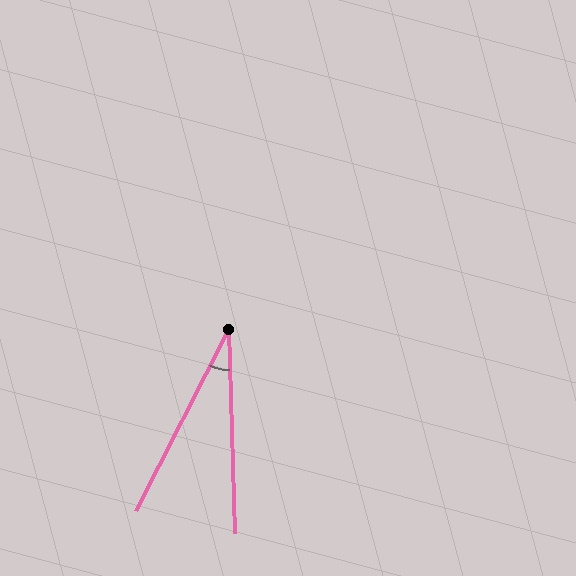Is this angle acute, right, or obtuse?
It is acute.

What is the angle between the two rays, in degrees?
Approximately 29 degrees.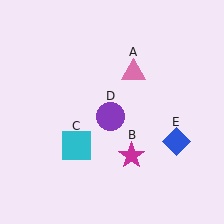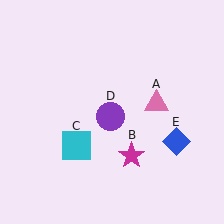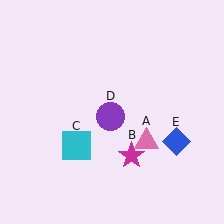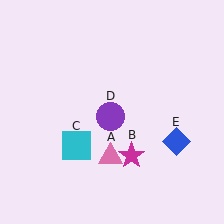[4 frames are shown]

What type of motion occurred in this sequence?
The pink triangle (object A) rotated clockwise around the center of the scene.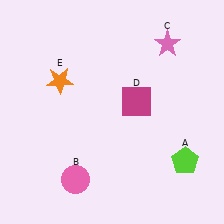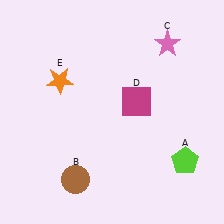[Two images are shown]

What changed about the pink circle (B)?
In Image 1, B is pink. In Image 2, it changed to brown.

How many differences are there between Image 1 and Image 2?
There is 1 difference between the two images.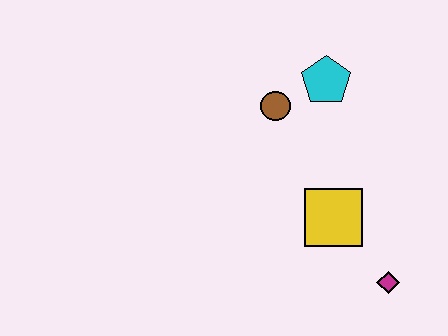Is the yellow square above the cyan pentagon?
No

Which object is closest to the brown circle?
The cyan pentagon is closest to the brown circle.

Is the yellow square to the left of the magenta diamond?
Yes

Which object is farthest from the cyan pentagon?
The magenta diamond is farthest from the cyan pentagon.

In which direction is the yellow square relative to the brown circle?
The yellow square is below the brown circle.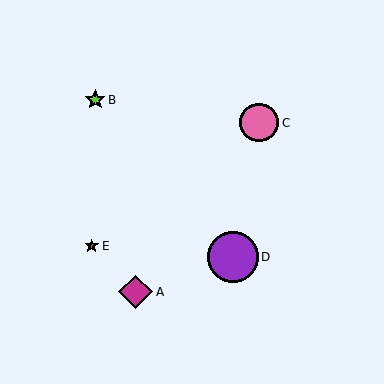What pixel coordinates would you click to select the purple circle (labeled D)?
Click at (233, 257) to select the purple circle D.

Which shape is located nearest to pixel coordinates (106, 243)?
The brown star (labeled E) at (92, 246) is nearest to that location.